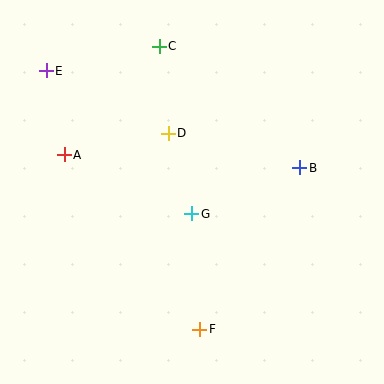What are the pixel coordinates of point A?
Point A is at (64, 155).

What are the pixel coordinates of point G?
Point G is at (192, 214).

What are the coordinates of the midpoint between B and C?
The midpoint between B and C is at (229, 107).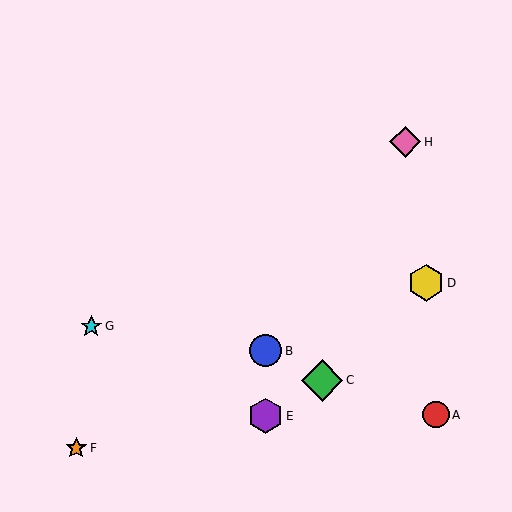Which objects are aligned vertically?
Objects B, E are aligned vertically.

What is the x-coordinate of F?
Object F is at x≈76.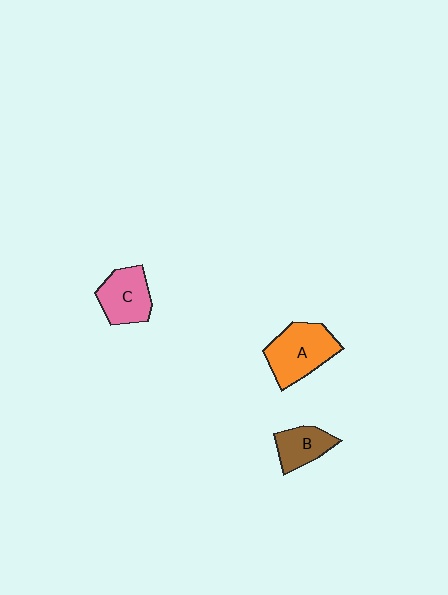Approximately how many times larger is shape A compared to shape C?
Approximately 1.3 times.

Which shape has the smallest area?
Shape B (brown).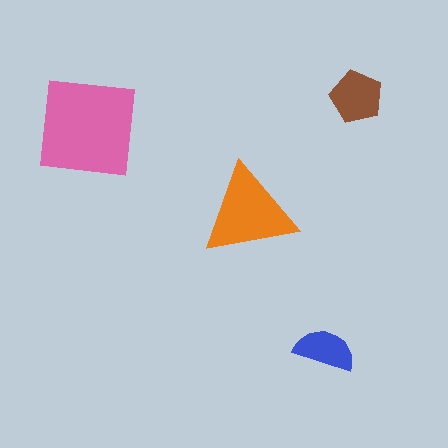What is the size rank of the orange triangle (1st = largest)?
2nd.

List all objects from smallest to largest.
The blue semicircle, the brown pentagon, the orange triangle, the pink square.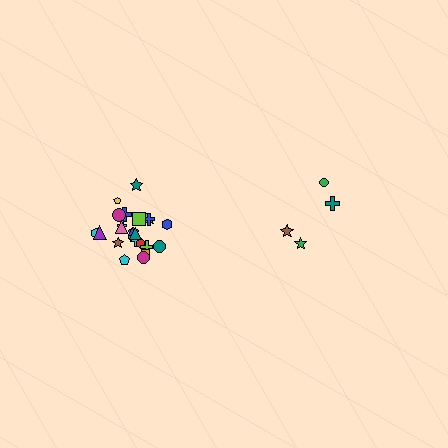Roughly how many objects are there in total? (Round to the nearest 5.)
Roughly 30 objects in total.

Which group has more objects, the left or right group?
The left group.